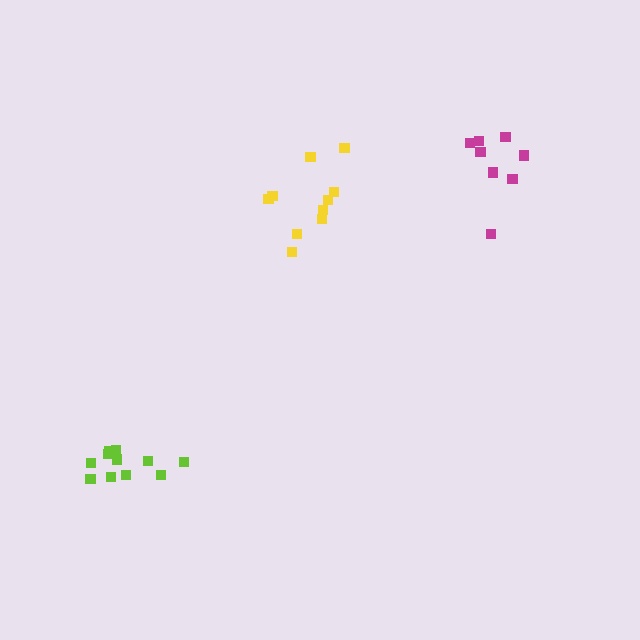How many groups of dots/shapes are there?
There are 3 groups.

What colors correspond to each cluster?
The clusters are colored: yellow, lime, magenta.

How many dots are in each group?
Group 1: 10 dots, Group 2: 12 dots, Group 3: 8 dots (30 total).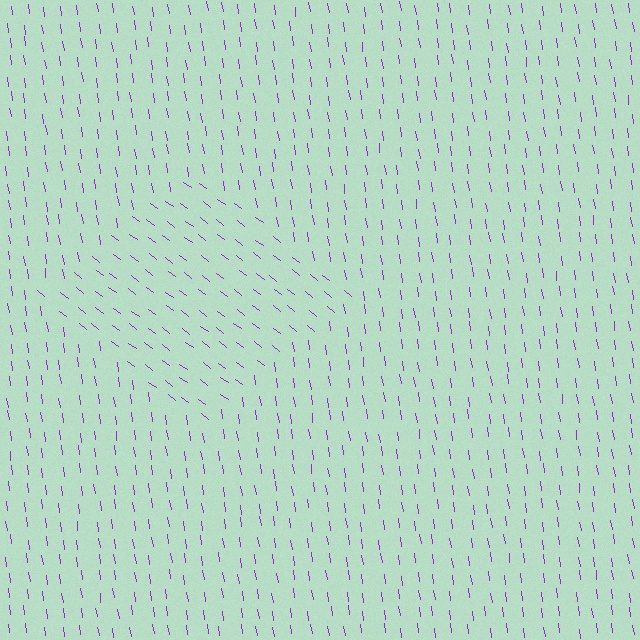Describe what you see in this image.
The image is filled with small purple line segments. A diamond region in the image has lines oriented differently from the surrounding lines, creating a visible texture boundary.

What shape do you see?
I see a diamond.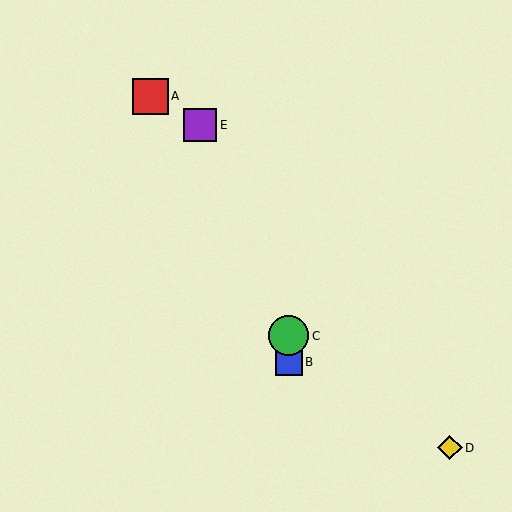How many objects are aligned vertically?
2 objects (B, C) are aligned vertically.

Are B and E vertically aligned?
No, B is at x≈289 and E is at x≈200.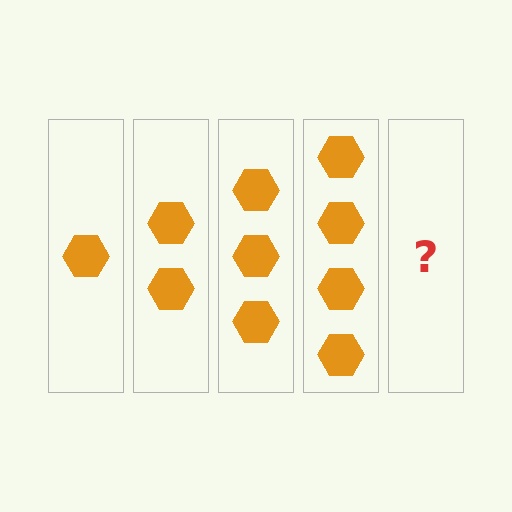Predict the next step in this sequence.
The next step is 5 hexagons.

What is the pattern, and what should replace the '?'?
The pattern is that each step adds one more hexagon. The '?' should be 5 hexagons.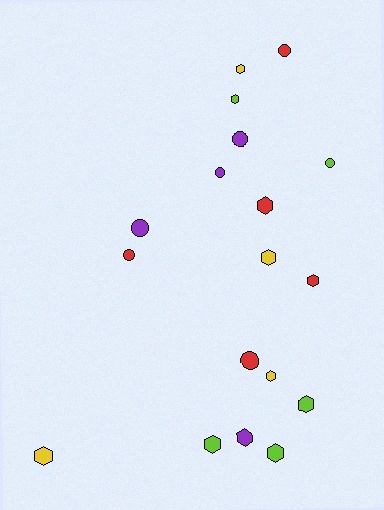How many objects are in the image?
There are 18 objects.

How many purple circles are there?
There are 3 purple circles.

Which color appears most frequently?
Lime, with 5 objects.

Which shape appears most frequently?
Hexagon, with 11 objects.